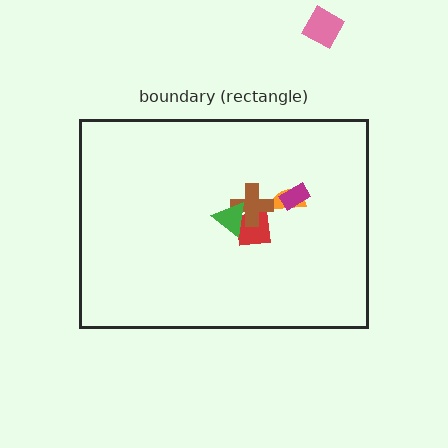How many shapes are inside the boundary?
5 inside, 1 outside.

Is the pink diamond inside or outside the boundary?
Outside.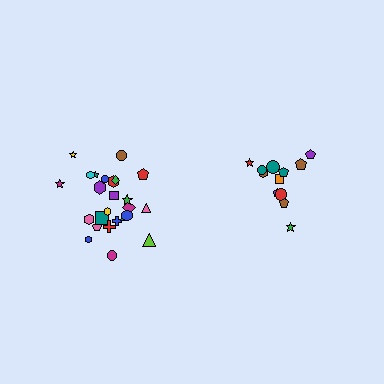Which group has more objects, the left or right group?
The left group.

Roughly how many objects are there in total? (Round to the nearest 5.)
Roughly 35 objects in total.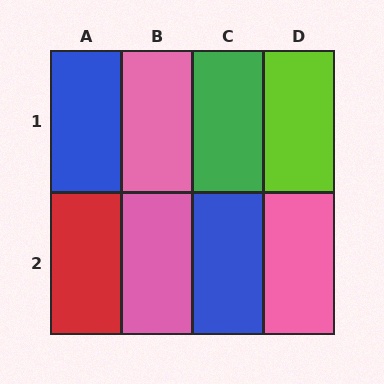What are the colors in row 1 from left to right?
Blue, pink, green, lime.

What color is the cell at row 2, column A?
Red.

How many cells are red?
1 cell is red.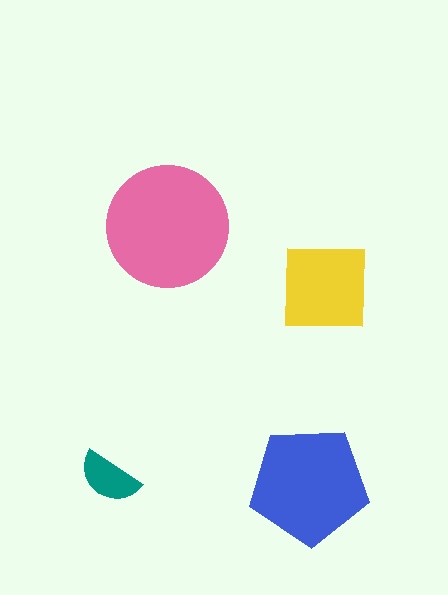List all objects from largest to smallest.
The pink circle, the blue pentagon, the yellow square, the teal semicircle.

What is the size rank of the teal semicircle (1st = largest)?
4th.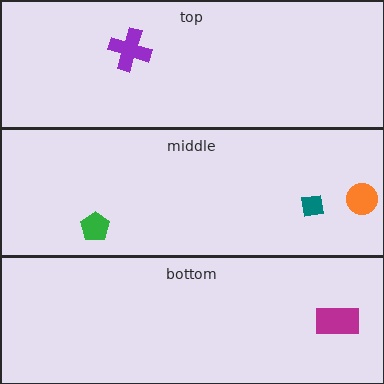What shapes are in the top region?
The purple cross.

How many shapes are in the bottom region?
1.